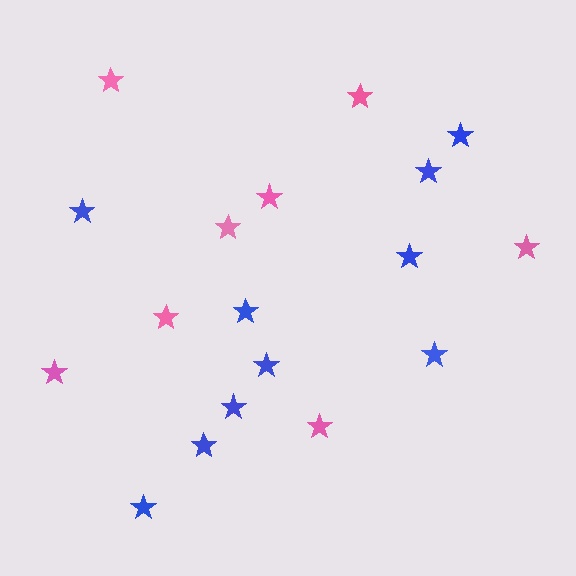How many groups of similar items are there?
There are 2 groups: one group of pink stars (8) and one group of blue stars (10).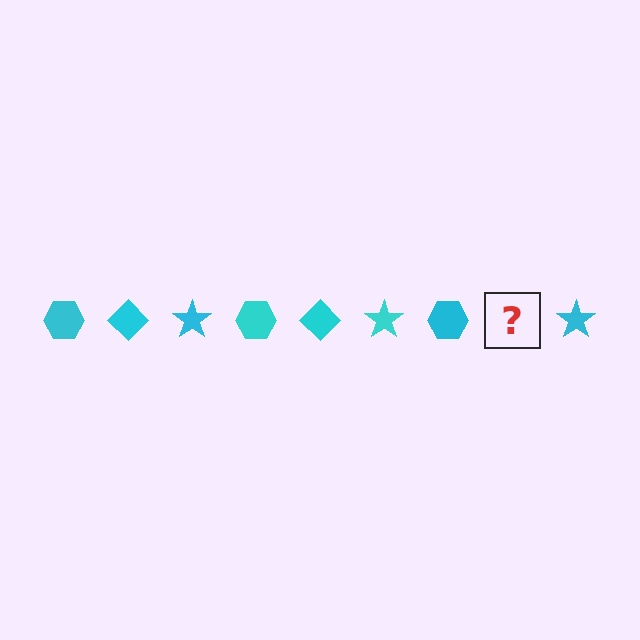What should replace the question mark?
The question mark should be replaced with a cyan diamond.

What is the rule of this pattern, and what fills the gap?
The rule is that the pattern cycles through hexagon, diamond, star shapes in cyan. The gap should be filled with a cyan diamond.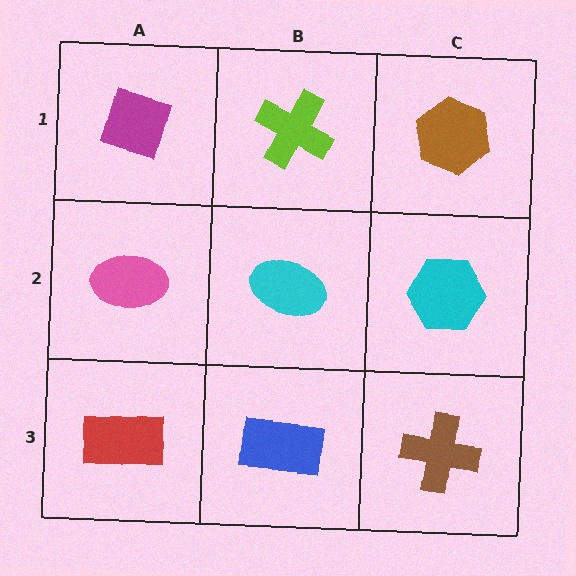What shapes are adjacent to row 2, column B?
A lime cross (row 1, column B), a blue rectangle (row 3, column B), a pink ellipse (row 2, column A), a cyan hexagon (row 2, column C).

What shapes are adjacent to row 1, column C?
A cyan hexagon (row 2, column C), a lime cross (row 1, column B).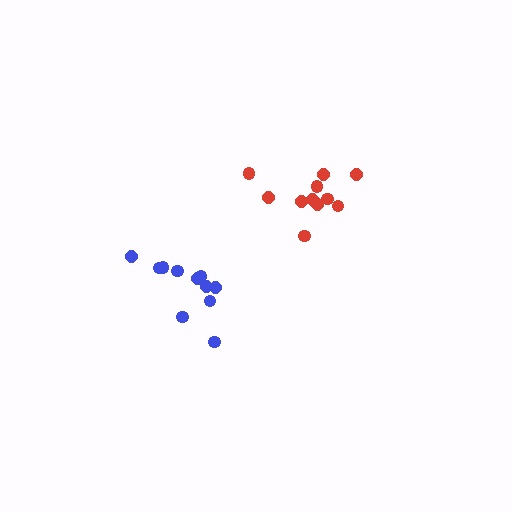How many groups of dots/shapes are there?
There are 2 groups.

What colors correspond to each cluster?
The clusters are colored: red, blue.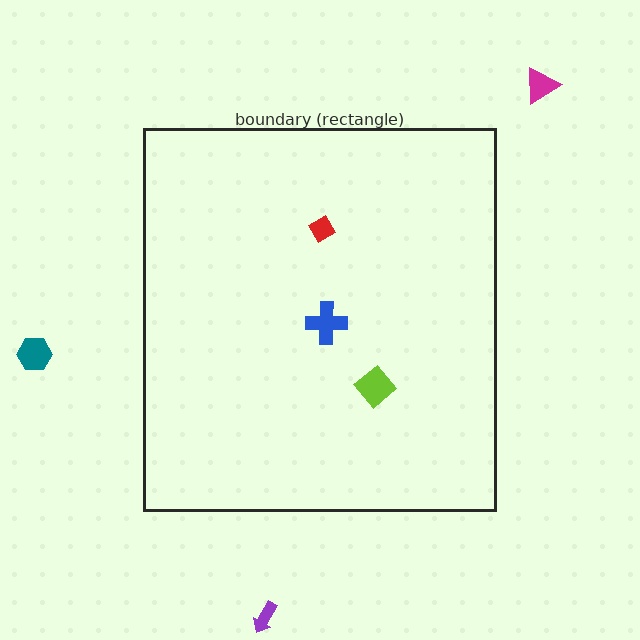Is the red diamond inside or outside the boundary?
Inside.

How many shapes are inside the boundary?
3 inside, 3 outside.